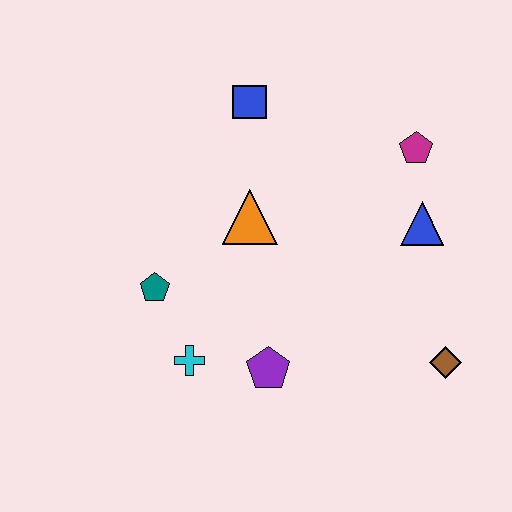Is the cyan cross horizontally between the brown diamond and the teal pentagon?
Yes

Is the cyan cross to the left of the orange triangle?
Yes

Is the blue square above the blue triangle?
Yes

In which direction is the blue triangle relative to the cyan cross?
The blue triangle is to the right of the cyan cross.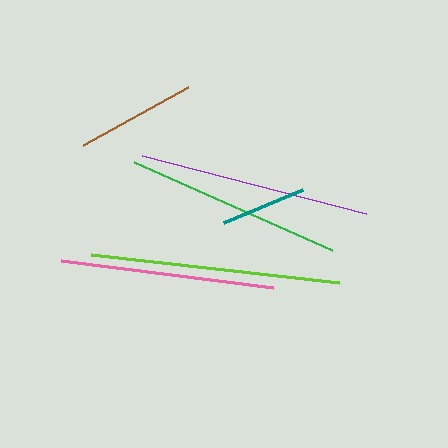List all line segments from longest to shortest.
From longest to shortest: lime, purple, green, pink, brown, teal.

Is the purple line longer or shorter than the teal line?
The purple line is longer than the teal line.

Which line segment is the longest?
The lime line is the longest at approximately 249 pixels.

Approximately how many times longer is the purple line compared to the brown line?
The purple line is approximately 1.9 times the length of the brown line.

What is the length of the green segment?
The green segment is approximately 217 pixels long.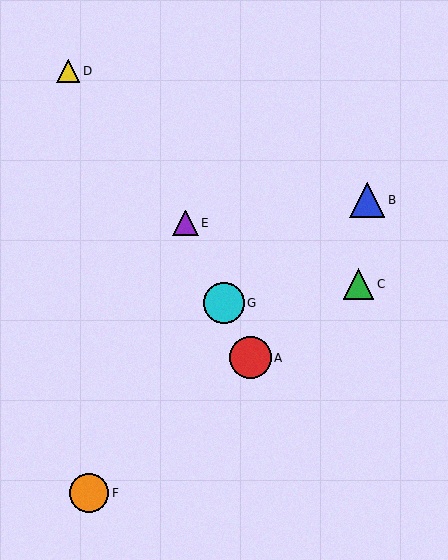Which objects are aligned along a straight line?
Objects A, E, G are aligned along a straight line.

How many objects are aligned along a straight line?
3 objects (A, E, G) are aligned along a straight line.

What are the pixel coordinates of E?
Object E is at (186, 223).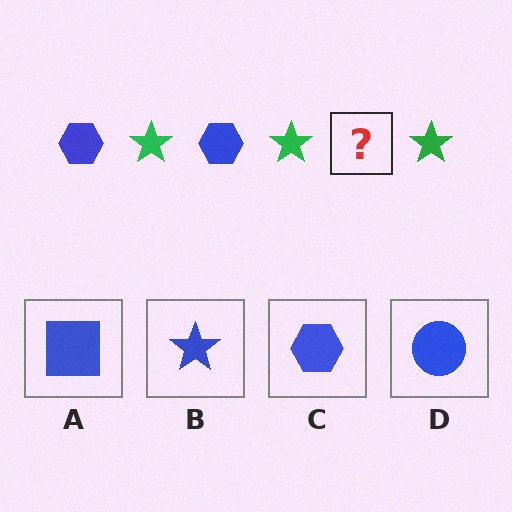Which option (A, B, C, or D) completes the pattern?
C.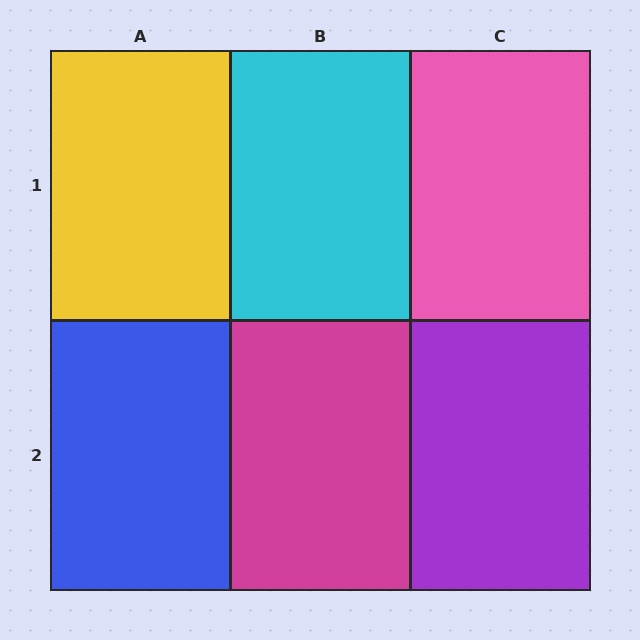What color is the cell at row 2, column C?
Purple.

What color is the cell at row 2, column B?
Magenta.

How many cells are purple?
1 cell is purple.